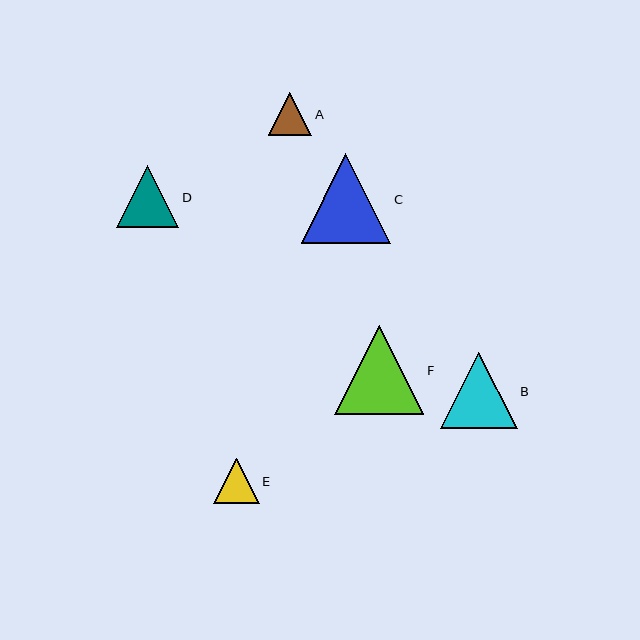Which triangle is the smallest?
Triangle A is the smallest with a size of approximately 44 pixels.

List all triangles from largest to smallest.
From largest to smallest: F, C, B, D, E, A.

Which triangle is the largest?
Triangle F is the largest with a size of approximately 90 pixels.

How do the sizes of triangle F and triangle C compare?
Triangle F and triangle C are approximately the same size.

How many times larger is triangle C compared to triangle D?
Triangle C is approximately 1.4 times the size of triangle D.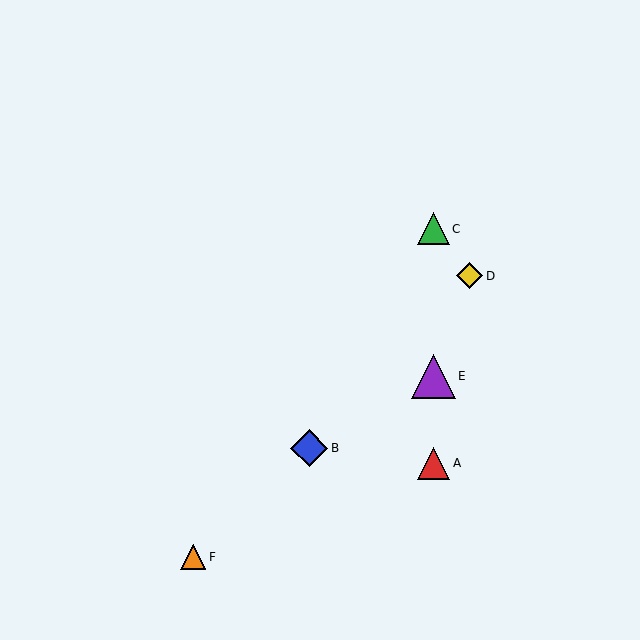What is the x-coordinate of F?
Object F is at x≈193.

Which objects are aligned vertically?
Objects A, C, E are aligned vertically.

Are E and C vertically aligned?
Yes, both are at x≈433.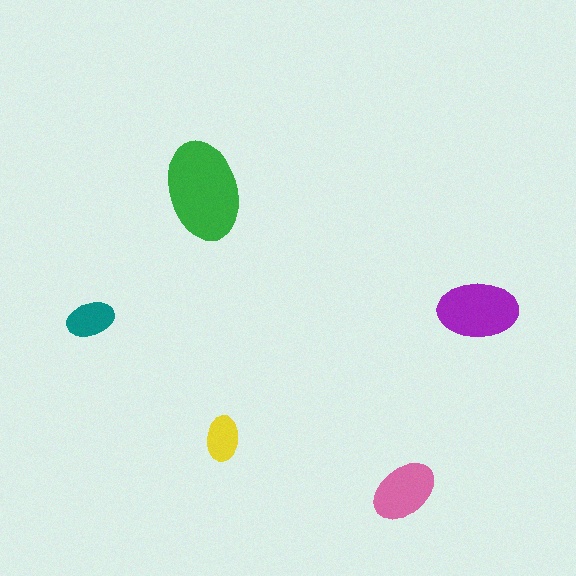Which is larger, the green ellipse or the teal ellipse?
The green one.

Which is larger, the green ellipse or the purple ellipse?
The green one.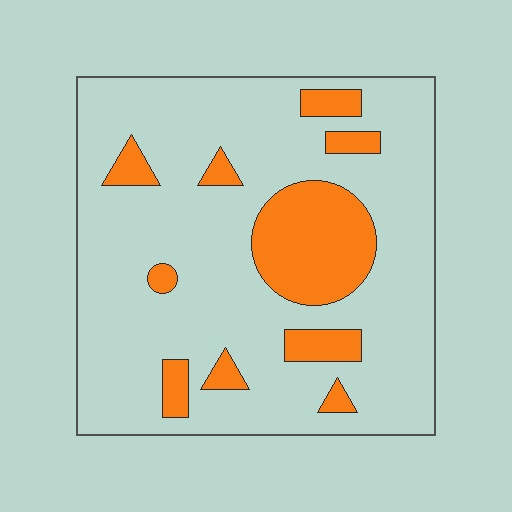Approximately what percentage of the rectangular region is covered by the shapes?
Approximately 20%.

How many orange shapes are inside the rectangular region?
10.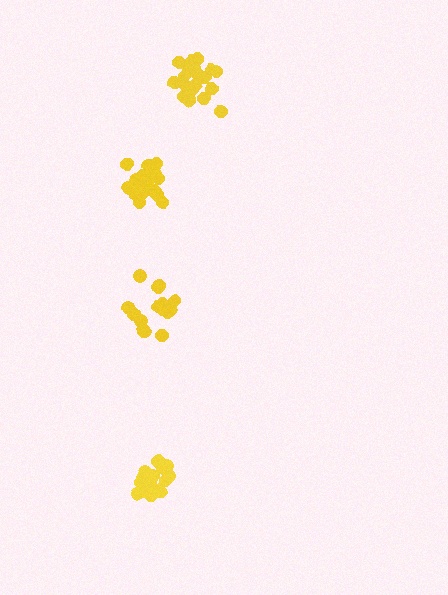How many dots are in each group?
Group 1: 17 dots, Group 2: 18 dots, Group 3: 15 dots, Group 4: 21 dots (71 total).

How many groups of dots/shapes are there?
There are 4 groups.